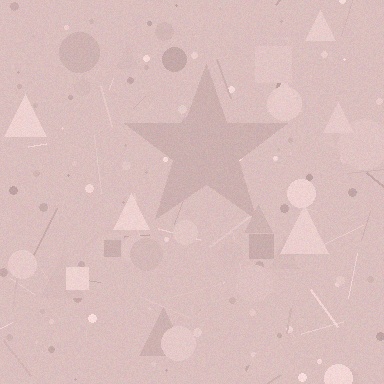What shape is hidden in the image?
A star is hidden in the image.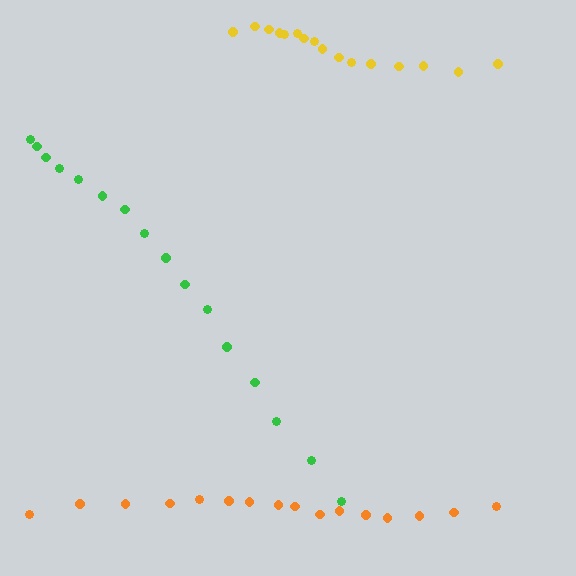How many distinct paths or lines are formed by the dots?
There are 3 distinct paths.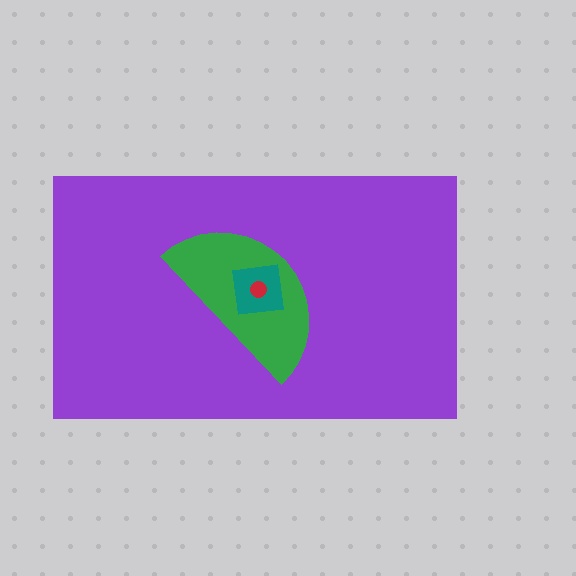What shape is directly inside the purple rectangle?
The green semicircle.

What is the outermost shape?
The purple rectangle.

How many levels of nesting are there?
4.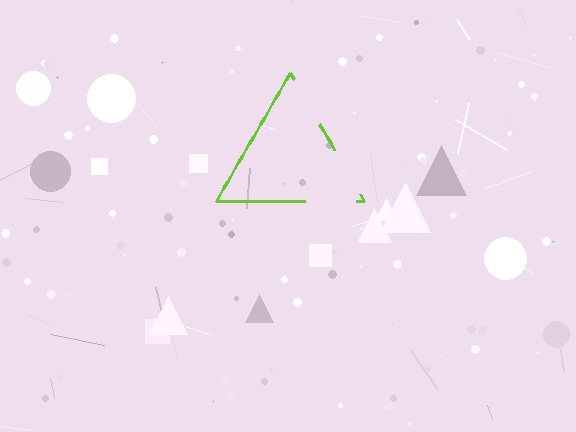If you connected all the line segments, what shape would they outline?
They would outline a triangle.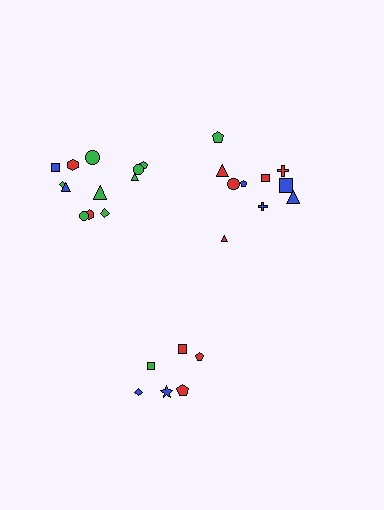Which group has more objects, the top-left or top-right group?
The top-left group.